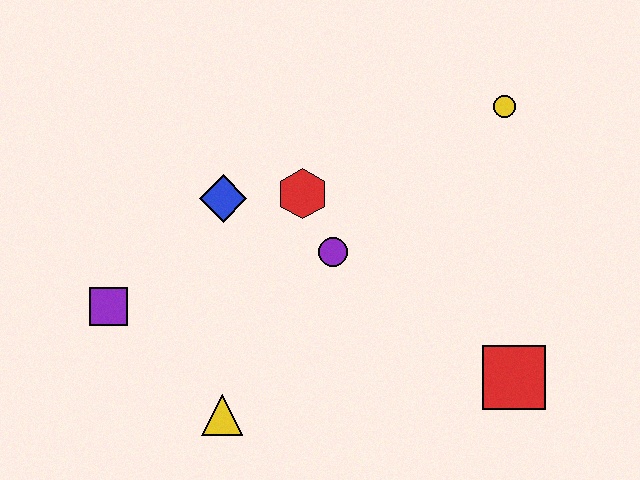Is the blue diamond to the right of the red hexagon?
No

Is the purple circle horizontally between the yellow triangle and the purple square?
No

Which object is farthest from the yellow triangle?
The yellow circle is farthest from the yellow triangle.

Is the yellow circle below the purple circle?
No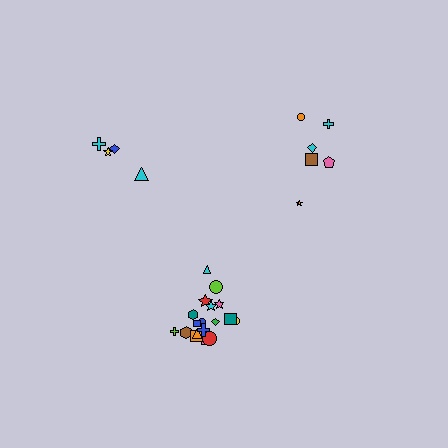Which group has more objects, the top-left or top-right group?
The top-right group.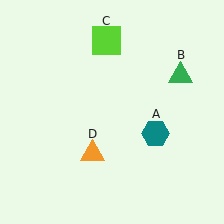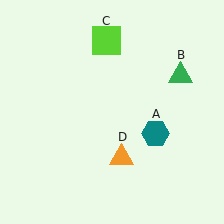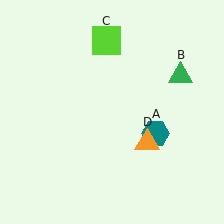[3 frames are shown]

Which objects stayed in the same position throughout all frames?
Teal hexagon (object A) and green triangle (object B) and lime square (object C) remained stationary.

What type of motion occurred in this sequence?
The orange triangle (object D) rotated counterclockwise around the center of the scene.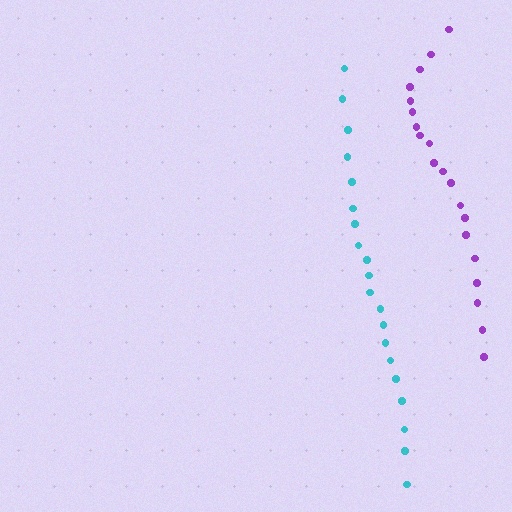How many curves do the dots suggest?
There are 2 distinct paths.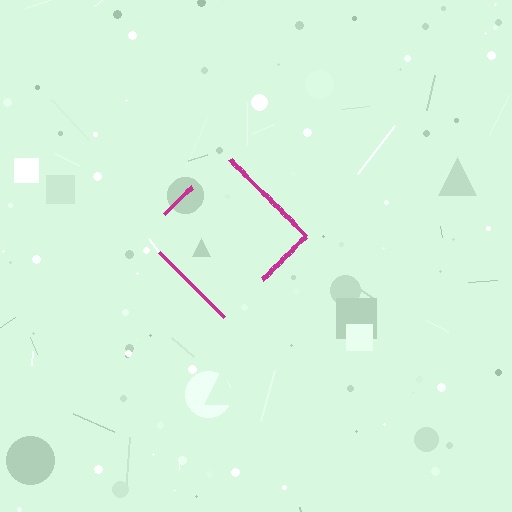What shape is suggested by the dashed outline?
The dashed outline suggests a diamond.